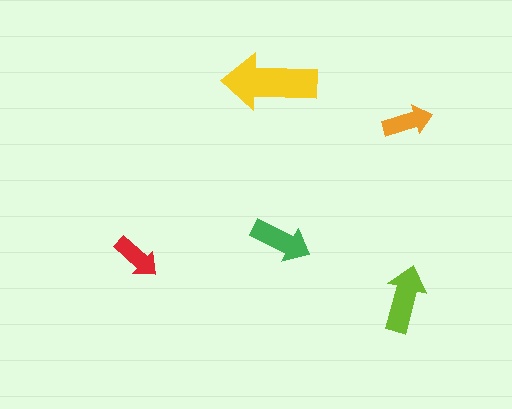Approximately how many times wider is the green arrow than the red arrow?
About 1.5 times wider.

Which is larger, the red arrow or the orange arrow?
The orange one.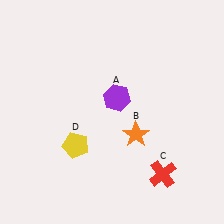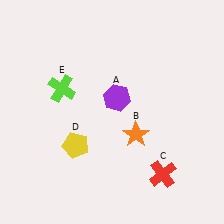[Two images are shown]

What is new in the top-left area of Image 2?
A lime cross (E) was added in the top-left area of Image 2.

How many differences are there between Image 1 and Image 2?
There is 1 difference between the two images.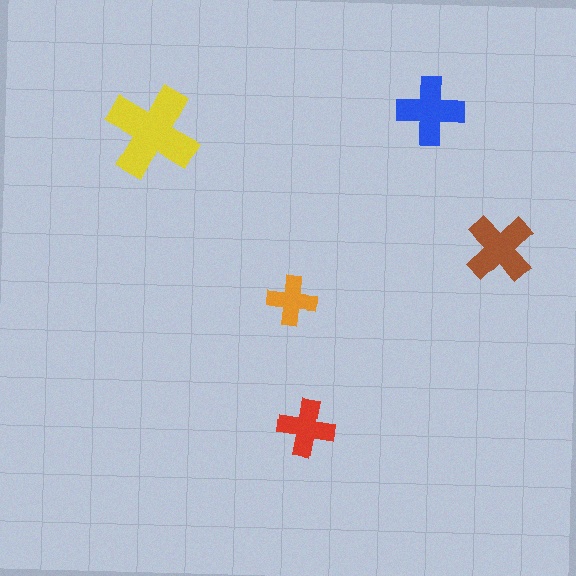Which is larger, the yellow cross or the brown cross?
The yellow one.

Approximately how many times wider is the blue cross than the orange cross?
About 1.5 times wider.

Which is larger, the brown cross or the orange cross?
The brown one.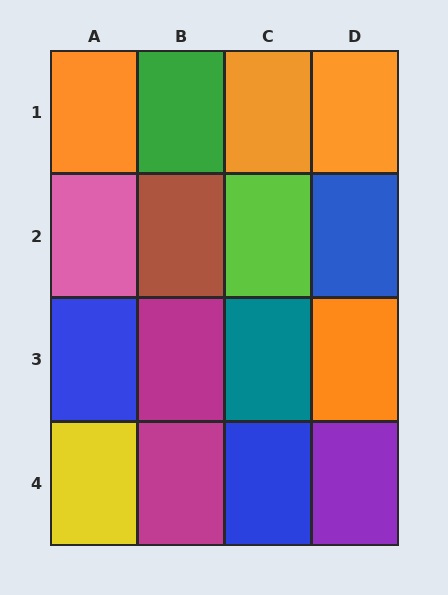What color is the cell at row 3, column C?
Teal.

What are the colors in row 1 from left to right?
Orange, green, orange, orange.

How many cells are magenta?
2 cells are magenta.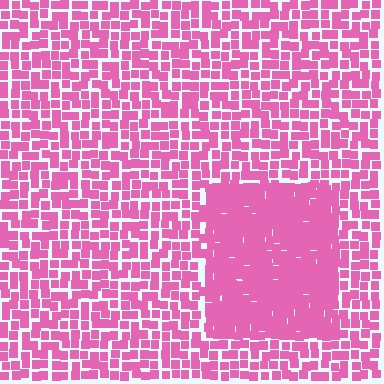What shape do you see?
I see a rectangle.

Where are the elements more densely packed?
The elements are more densely packed inside the rectangle boundary.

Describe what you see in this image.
The image contains small pink elements arranged at two different densities. A rectangle-shaped region is visible where the elements are more densely packed than the surrounding area.